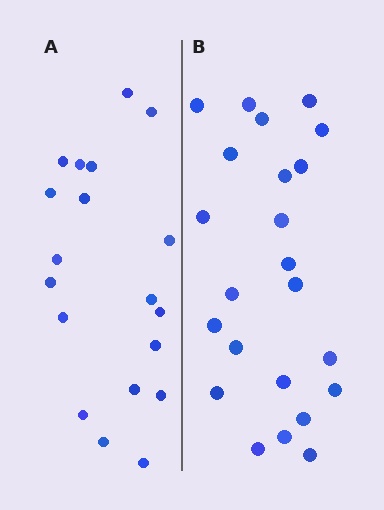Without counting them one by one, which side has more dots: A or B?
Region B (the right region) has more dots.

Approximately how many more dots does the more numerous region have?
Region B has about 4 more dots than region A.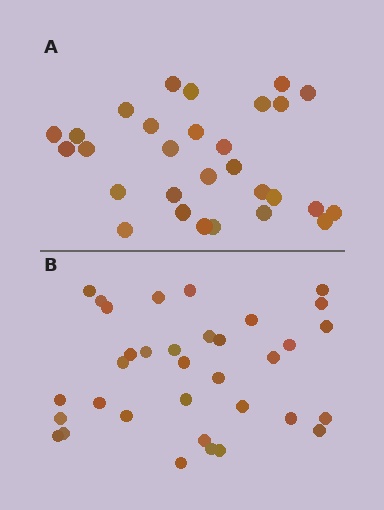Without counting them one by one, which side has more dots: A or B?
Region B (the bottom region) has more dots.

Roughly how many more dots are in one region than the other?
Region B has about 5 more dots than region A.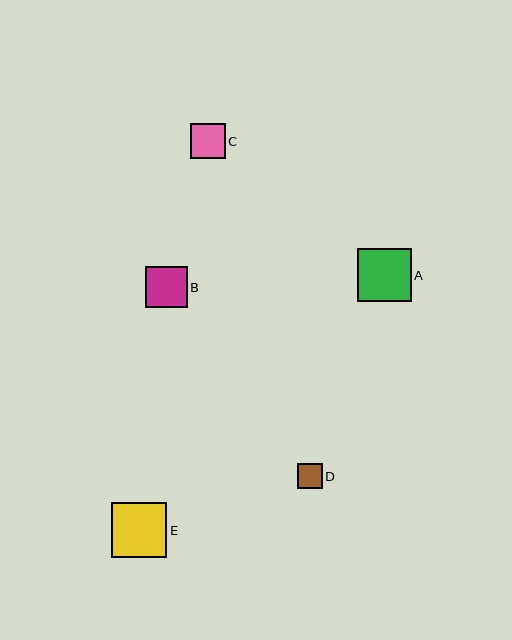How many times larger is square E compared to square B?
Square E is approximately 1.3 times the size of square B.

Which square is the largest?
Square E is the largest with a size of approximately 55 pixels.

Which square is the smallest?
Square D is the smallest with a size of approximately 25 pixels.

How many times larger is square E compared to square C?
Square E is approximately 1.6 times the size of square C.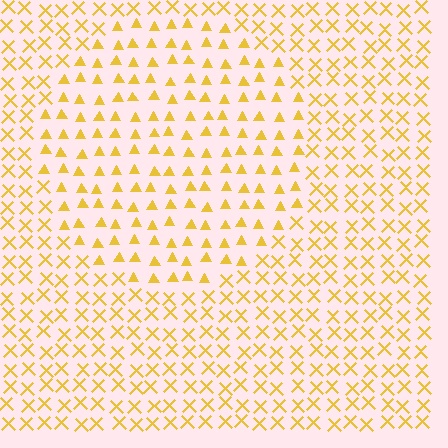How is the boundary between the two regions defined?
The boundary is defined by a change in element shape: triangles inside vs. X marks outside. All elements share the same color and spacing.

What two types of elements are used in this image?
The image uses triangles inside the circle region and X marks outside it.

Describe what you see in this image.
The image is filled with small yellow elements arranged in a uniform grid. A circle-shaped region contains triangles, while the surrounding area contains X marks. The boundary is defined purely by the change in element shape.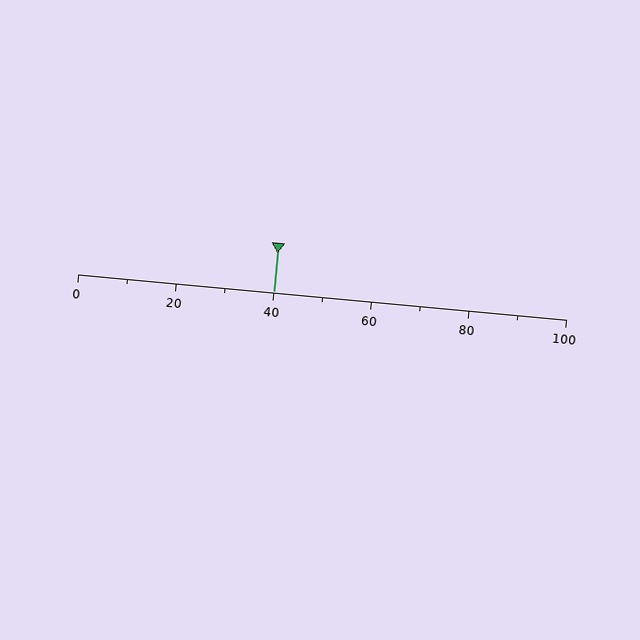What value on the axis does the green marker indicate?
The marker indicates approximately 40.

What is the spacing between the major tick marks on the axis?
The major ticks are spaced 20 apart.